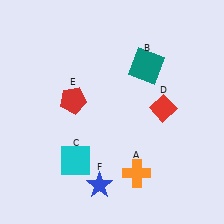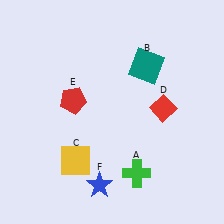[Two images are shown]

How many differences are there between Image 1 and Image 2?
There are 2 differences between the two images.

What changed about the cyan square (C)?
In Image 1, C is cyan. In Image 2, it changed to yellow.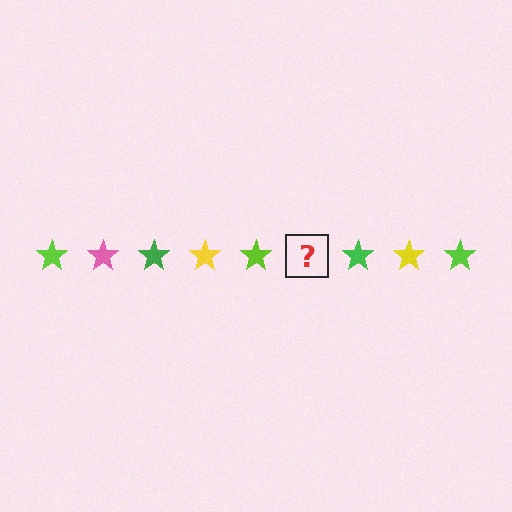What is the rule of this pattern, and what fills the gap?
The rule is that the pattern cycles through lime, pink, green, yellow stars. The gap should be filled with a pink star.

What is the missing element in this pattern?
The missing element is a pink star.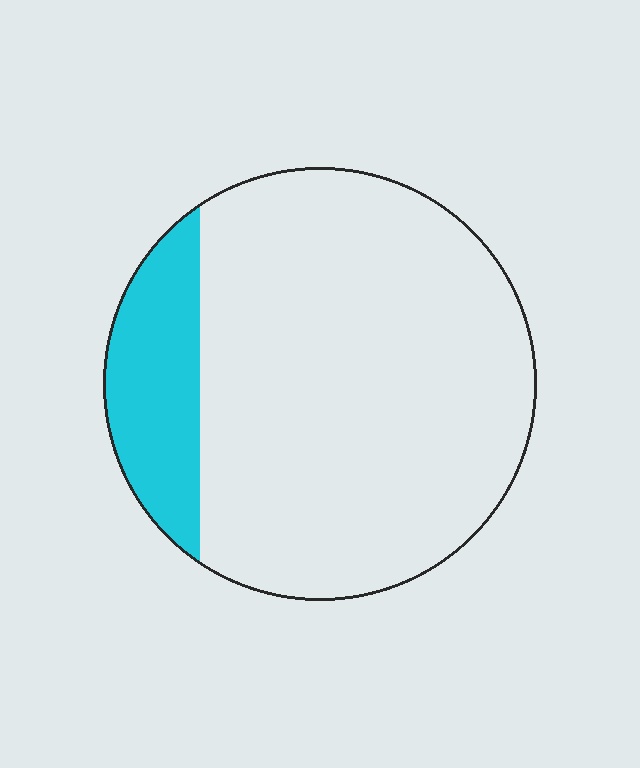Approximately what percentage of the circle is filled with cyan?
Approximately 15%.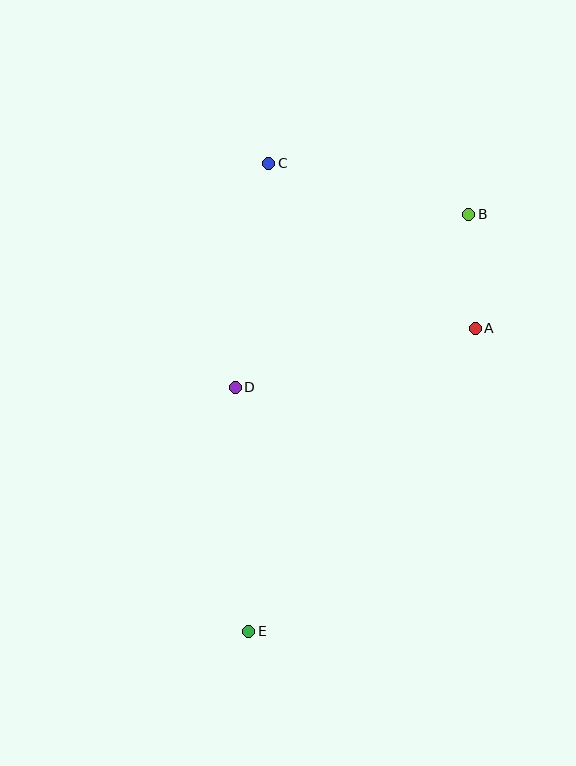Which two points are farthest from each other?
Points B and E are farthest from each other.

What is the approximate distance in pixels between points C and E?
The distance between C and E is approximately 468 pixels.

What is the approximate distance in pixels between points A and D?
The distance between A and D is approximately 247 pixels.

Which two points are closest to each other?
Points A and B are closest to each other.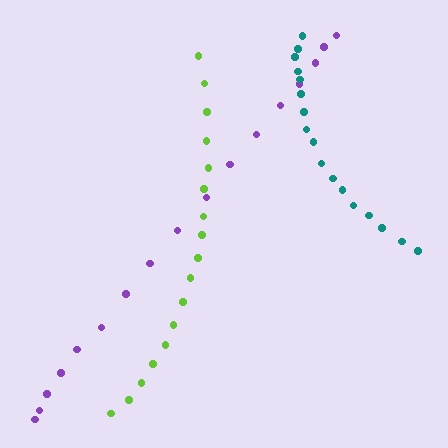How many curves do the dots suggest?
There are 3 distinct paths.